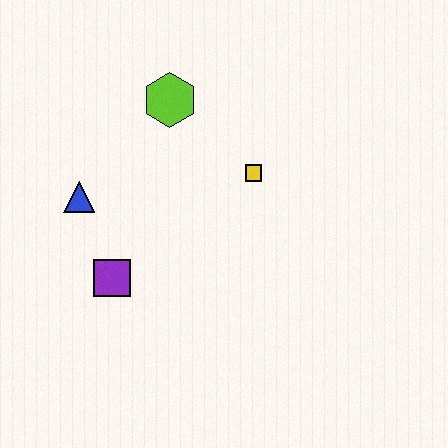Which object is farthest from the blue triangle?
The yellow square is farthest from the blue triangle.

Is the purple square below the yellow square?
Yes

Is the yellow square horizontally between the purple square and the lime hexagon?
No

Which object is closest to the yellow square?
The lime hexagon is closest to the yellow square.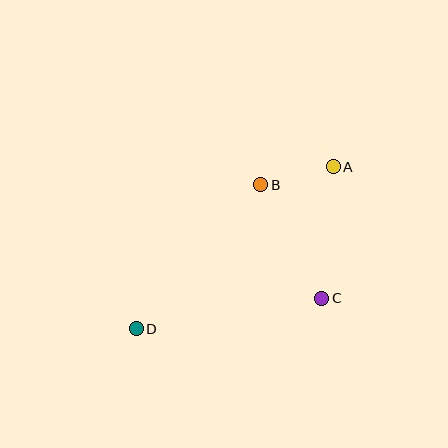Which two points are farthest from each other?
Points A and D are farthest from each other.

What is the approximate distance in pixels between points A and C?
The distance between A and C is approximately 132 pixels.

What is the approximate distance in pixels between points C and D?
The distance between C and D is approximately 188 pixels.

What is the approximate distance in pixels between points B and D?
The distance between B and D is approximately 191 pixels.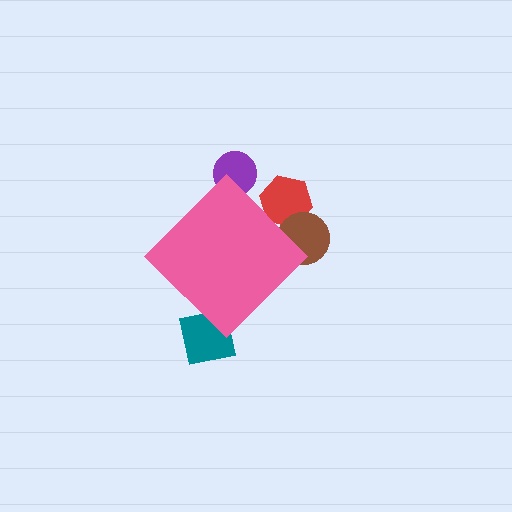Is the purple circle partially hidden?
Yes, the purple circle is partially hidden behind the pink diamond.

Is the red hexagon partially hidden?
Yes, the red hexagon is partially hidden behind the pink diamond.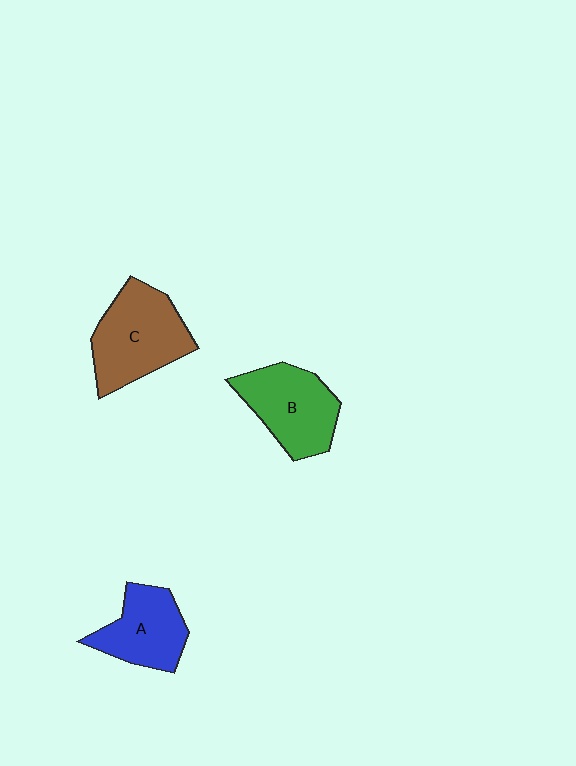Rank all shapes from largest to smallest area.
From largest to smallest: C (brown), B (green), A (blue).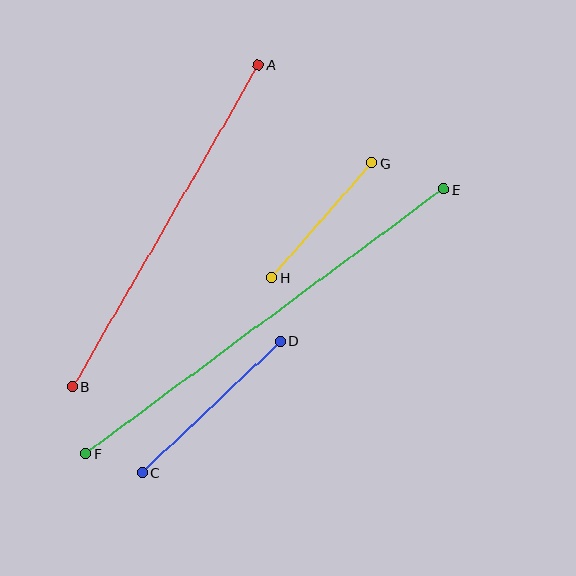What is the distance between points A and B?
The distance is approximately 371 pixels.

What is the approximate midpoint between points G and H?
The midpoint is at approximately (322, 220) pixels.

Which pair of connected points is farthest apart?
Points E and F are farthest apart.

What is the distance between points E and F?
The distance is approximately 444 pixels.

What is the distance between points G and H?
The distance is approximately 152 pixels.